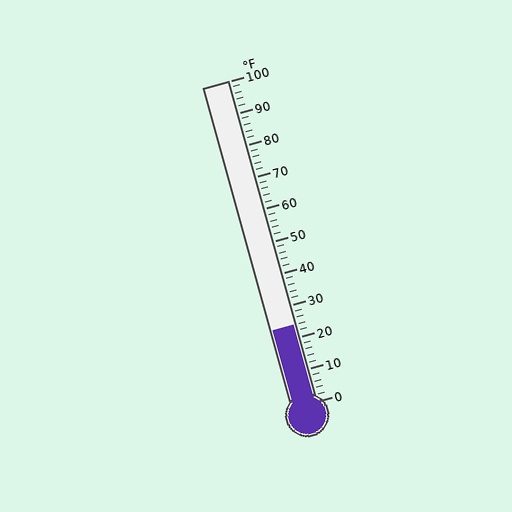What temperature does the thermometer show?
The thermometer shows approximately 24°F.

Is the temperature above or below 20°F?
The temperature is above 20°F.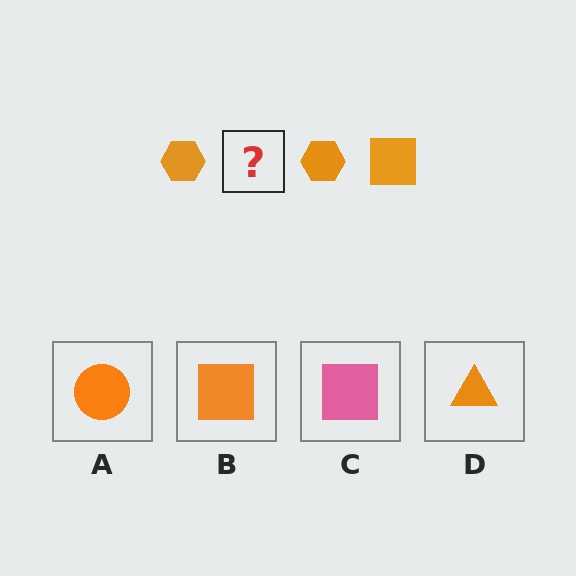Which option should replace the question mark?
Option B.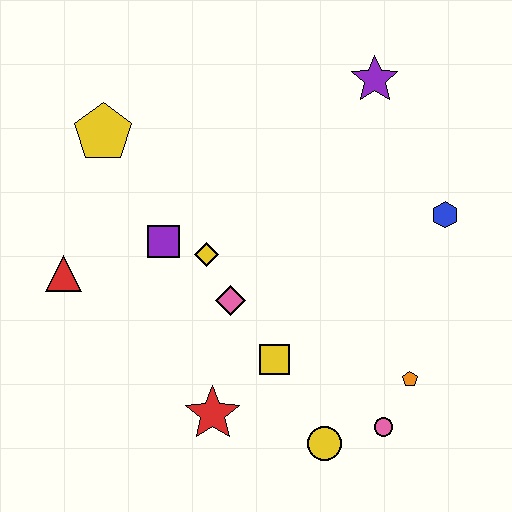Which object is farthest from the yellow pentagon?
The pink circle is farthest from the yellow pentagon.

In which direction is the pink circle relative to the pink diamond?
The pink circle is to the right of the pink diamond.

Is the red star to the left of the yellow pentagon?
No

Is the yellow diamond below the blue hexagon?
Yes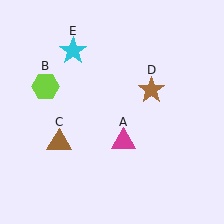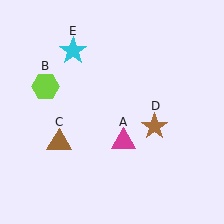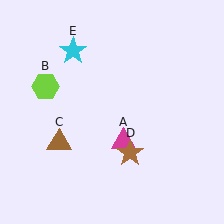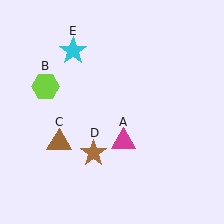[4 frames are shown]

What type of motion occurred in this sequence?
The brown star (object D) rotated clockwise around the center of the scene.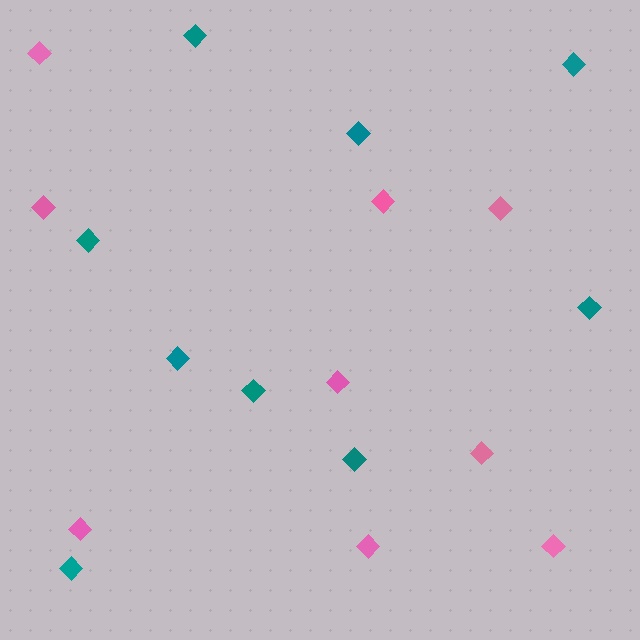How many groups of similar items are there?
There are 2 groups: one group of pink diamonds (9) and one group of teal diamonds (9).